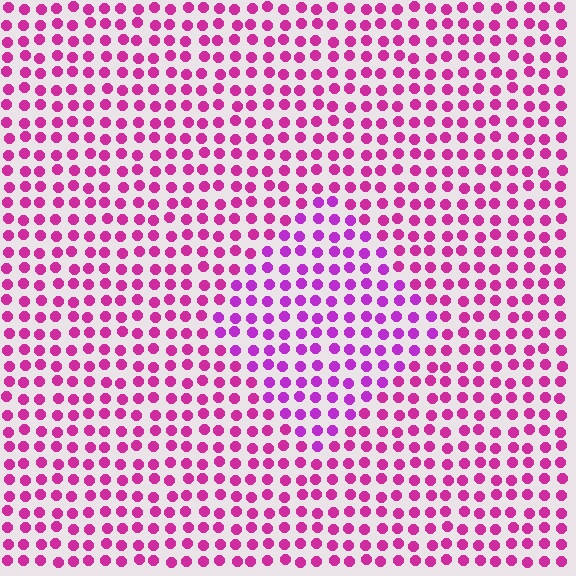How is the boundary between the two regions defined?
The boundary is defined purely by a slight shift in hue (about 25 degrees). Spacing, size, and orientation are identical on both sides.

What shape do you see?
I see a diamond.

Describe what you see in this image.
The image is filled with small magenta elements in a uniform arrangement. A diamond-shaped region is visible where the elements are tinted to a slightly different hue, forming a subtle color boundary.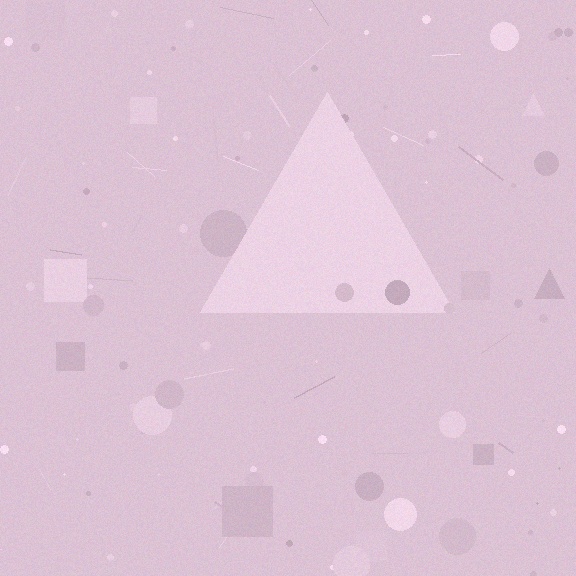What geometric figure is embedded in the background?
A triangle is embedded in the background.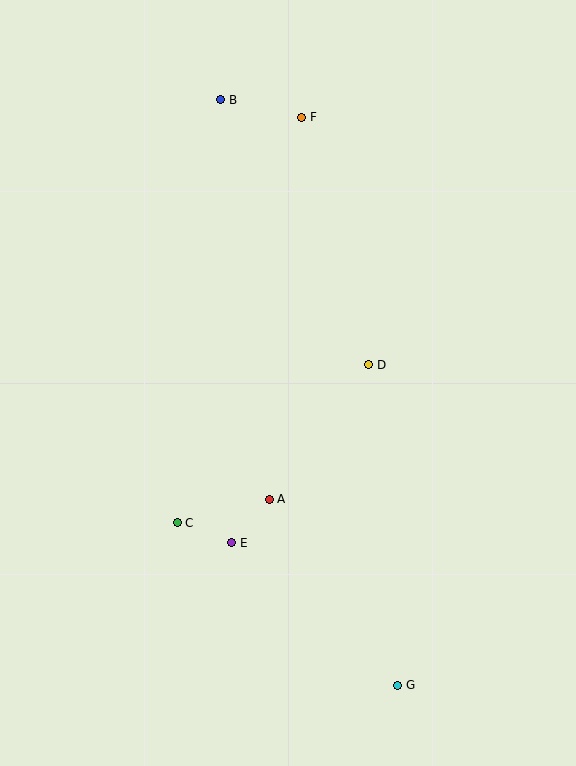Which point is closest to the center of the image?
Point D at (369, 365) is closest to the center.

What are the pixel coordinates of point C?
Point C is at (177, 523).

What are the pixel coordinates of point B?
Point B is at (221, 100).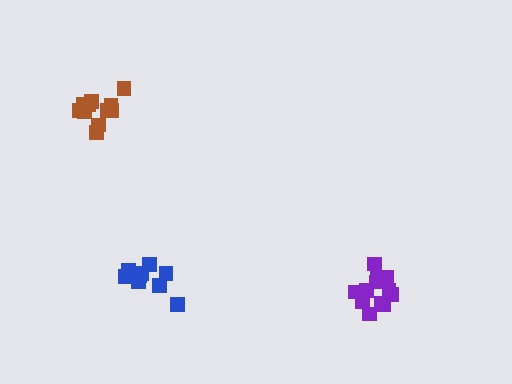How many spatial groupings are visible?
There are 3 spatial groupings.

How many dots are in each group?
Group 1: 11 dots, Group 2: 9 dots, Group 3: 12 dots (32 total).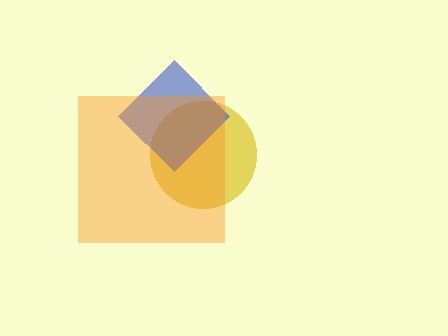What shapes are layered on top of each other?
The layered shapes are: a yellow circle, a blue diamond, an orange square.